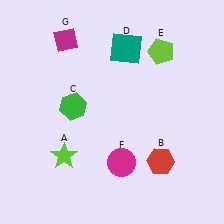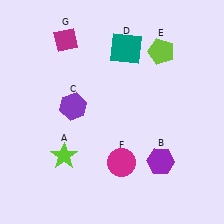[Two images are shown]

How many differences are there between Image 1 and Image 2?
There are 2 differences between the two images.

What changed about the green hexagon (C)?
In Image 1, C is green. In Image 2, it changed to purple.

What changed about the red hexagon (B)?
In Image 1, B is red. In Image 2, it changed to purple.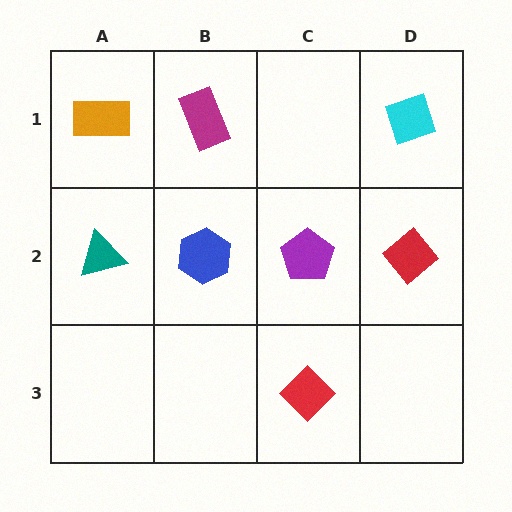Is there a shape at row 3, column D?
No, that cell is empty.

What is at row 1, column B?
A magenta rectangle.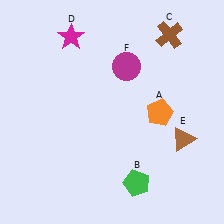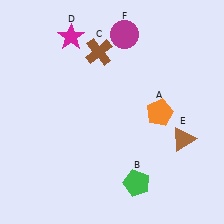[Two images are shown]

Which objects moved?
The objects that moved are: the brown cross (C), the magenta circle (F).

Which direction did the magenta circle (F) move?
The magenta circle (F) moved up.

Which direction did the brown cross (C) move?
The brown cross (C) moved left.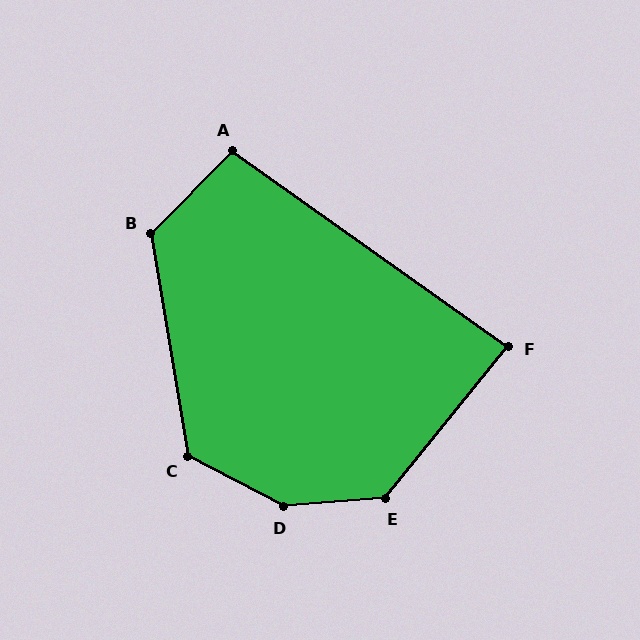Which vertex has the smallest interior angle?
F, at approximately 86 degrees.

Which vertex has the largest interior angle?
D, at approximately 148 degrees.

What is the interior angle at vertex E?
Approximately 133 degrees (obtuse).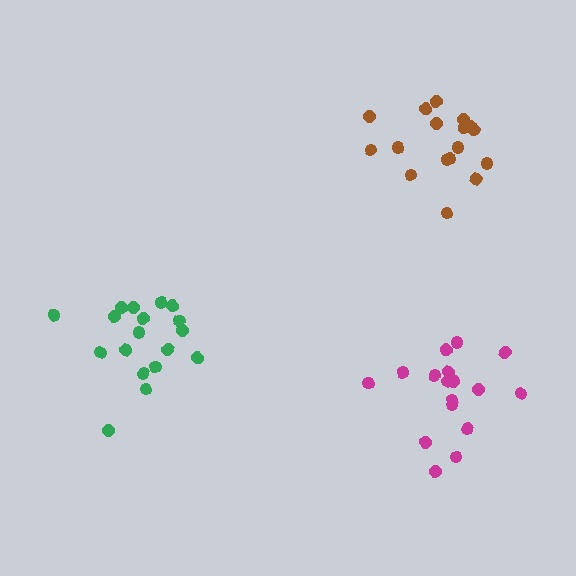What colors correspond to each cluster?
The clusters are colored: magenta, brown, green.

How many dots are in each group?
Group 1: 17 dots, Group 2: 17 dots, Group 3: 18 dots (52 total).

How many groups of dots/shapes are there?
There are 3 groups.